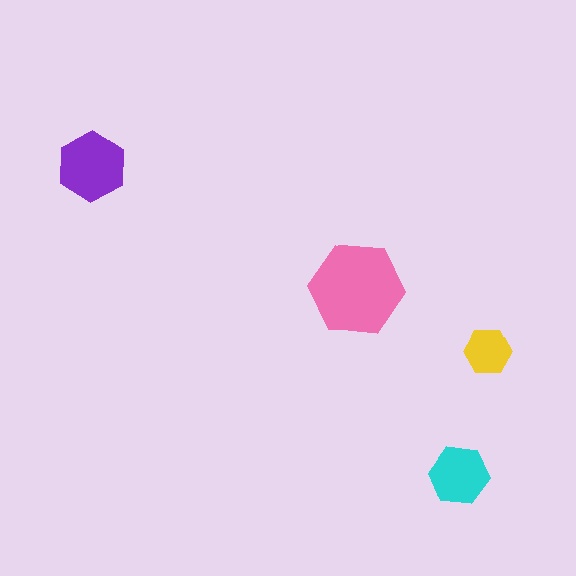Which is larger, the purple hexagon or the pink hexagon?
The pink one.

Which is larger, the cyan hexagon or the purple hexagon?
The purple one.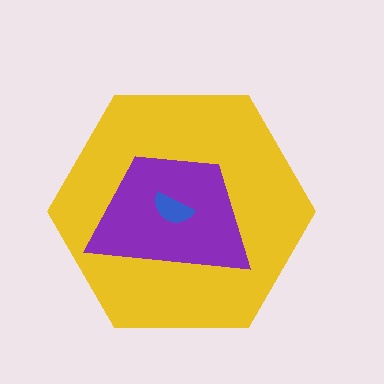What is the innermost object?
The blue semicircle.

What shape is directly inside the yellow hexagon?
The purple trapezoid.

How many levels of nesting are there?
3.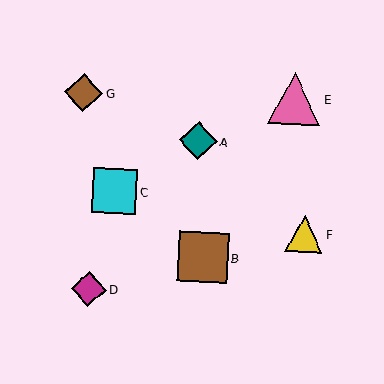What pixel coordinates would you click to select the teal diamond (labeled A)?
Click at (198, 141) to select the teal diamond A.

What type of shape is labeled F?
Shape F is a yellow triangle.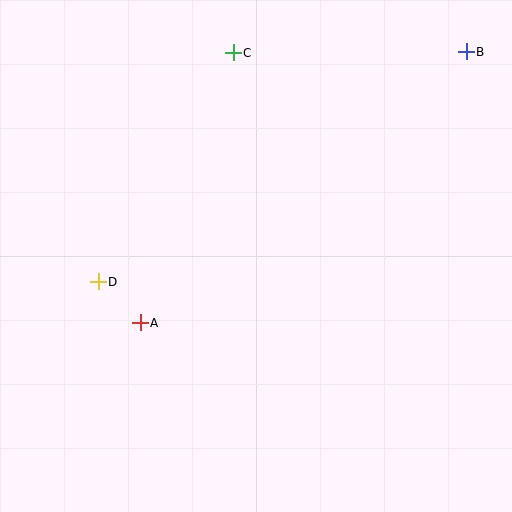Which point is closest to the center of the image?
Point A at (140, 323) is closest to the center.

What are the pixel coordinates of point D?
Point D is at (98, 282).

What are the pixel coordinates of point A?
Point A is at (140, 323).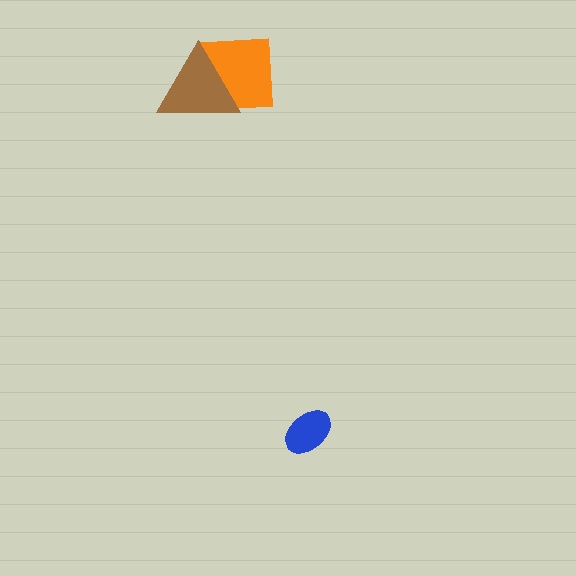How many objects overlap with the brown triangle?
1 object overlaps with the brown triangle.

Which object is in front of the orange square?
The brown triangle is in front of the orange square.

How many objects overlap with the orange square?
1 object overlaps with the orange square.